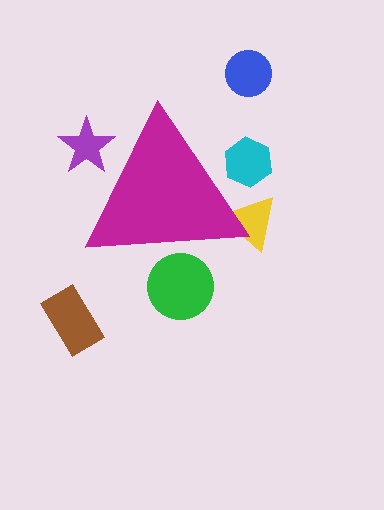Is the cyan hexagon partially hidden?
Yes, the cyan hexagon is partially hidden behind the magenta triangle.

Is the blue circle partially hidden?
No, the blue circle is fully visible.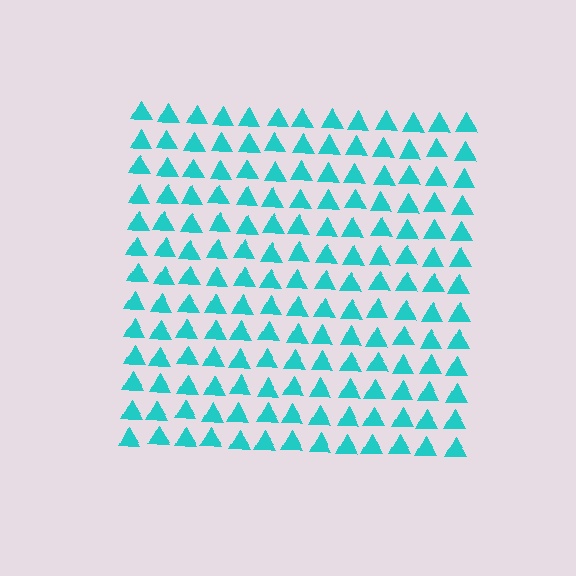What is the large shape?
The large shape is a square.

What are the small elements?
The small elements are triangles.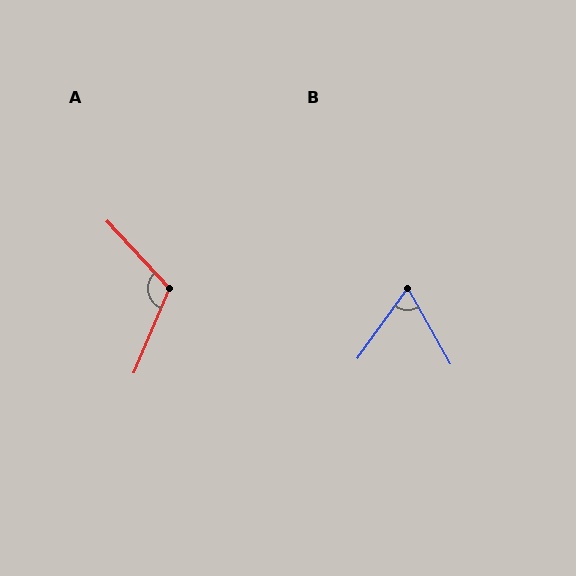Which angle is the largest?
A, at approximately 114 degrees.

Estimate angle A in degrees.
Approximately 114 degrees.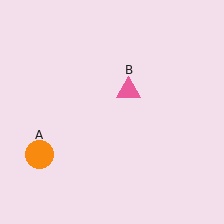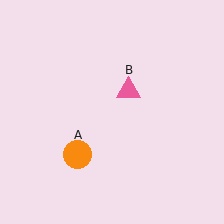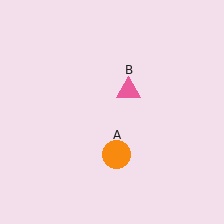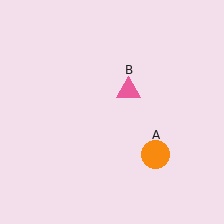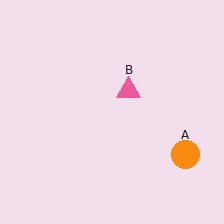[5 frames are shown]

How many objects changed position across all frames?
1 object changed position: orange circle (object A).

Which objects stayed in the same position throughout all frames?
Pink triangle (object B) remained stationary.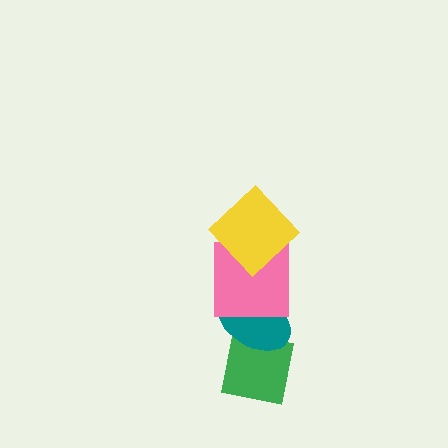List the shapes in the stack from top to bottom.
From top to bottom: the yellow diamond, the pink square, the teal ellipse, the green square.